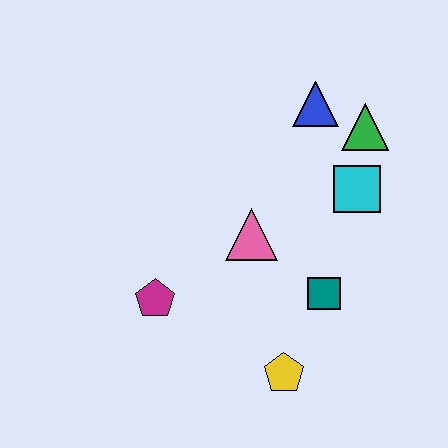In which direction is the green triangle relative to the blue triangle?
The green triangle is to the right of the blue triangle.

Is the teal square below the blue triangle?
Yes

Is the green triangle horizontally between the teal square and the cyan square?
No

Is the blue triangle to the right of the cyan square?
No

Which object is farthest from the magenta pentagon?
The green triangle is farthest from the magenta pentagon.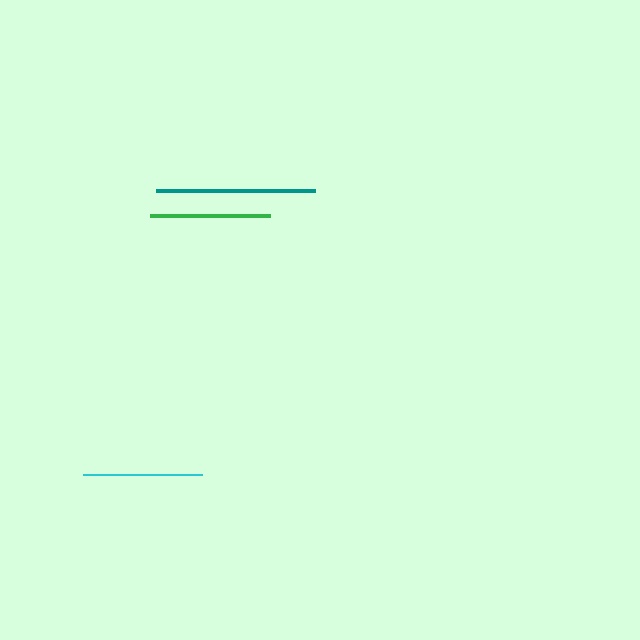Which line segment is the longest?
The teal line is the longest at approximately 159 pixels.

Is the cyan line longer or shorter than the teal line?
The teal line is longer than the cyan line.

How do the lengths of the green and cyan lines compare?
The green and cyan lines are approximately the same length.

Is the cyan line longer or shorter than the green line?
The green line is longer than the cyan line.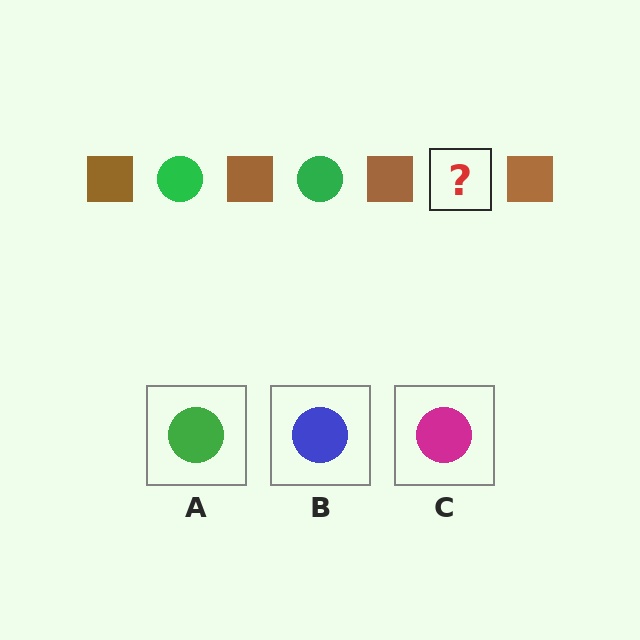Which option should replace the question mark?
Option A.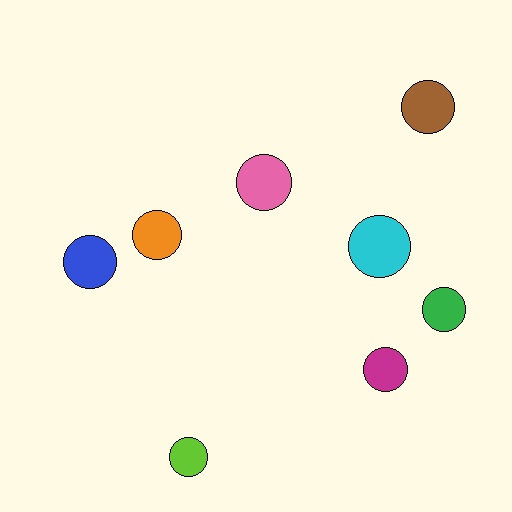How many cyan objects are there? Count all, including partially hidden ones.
There is 1 cyan object.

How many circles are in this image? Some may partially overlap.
There are 8 circles.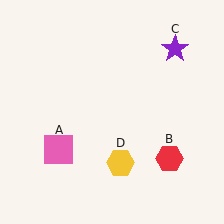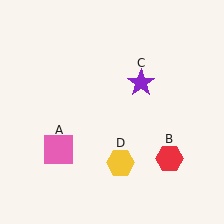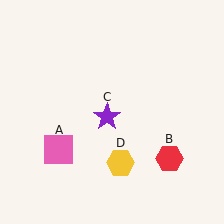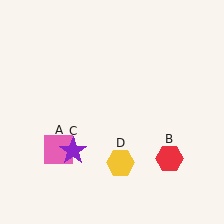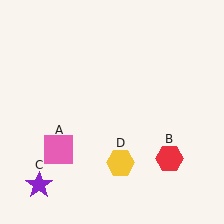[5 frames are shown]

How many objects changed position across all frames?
1 object changed position: purple star (object C).